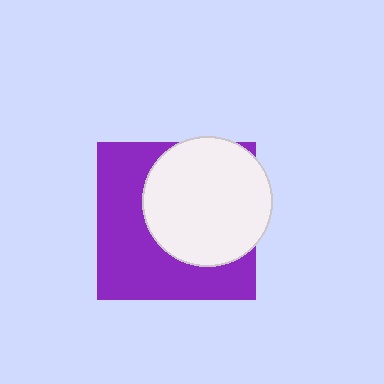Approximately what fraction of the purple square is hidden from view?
Roughly 49% of the purple square is hidden behind the white circle.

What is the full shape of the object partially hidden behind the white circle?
The partially hidden object is a purple square.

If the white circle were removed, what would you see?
You would see the complete purple square.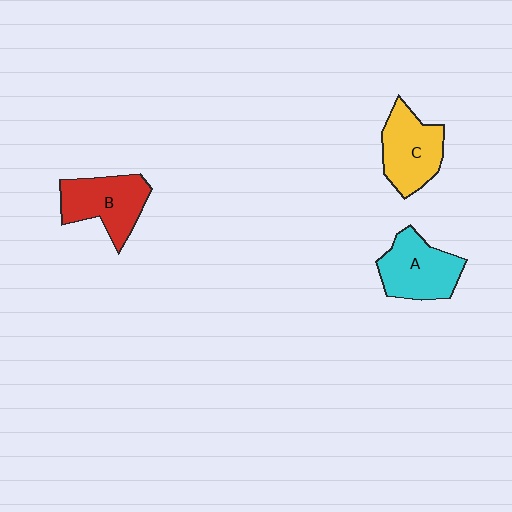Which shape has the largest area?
Shape A (cyan).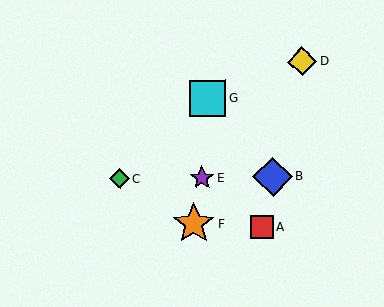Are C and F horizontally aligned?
No, C is at y≈179 and F is at y≈224.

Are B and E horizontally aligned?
Yes, both are at y≈177.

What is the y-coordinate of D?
Object D is at y≈61.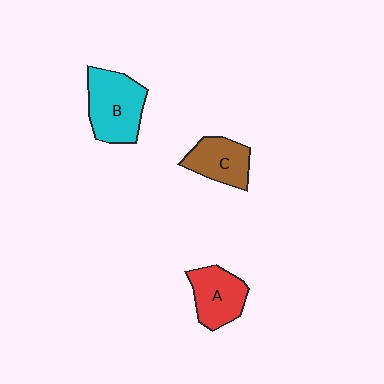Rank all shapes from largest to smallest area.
From largest to smallest: B (cyan), A (red), C (brown).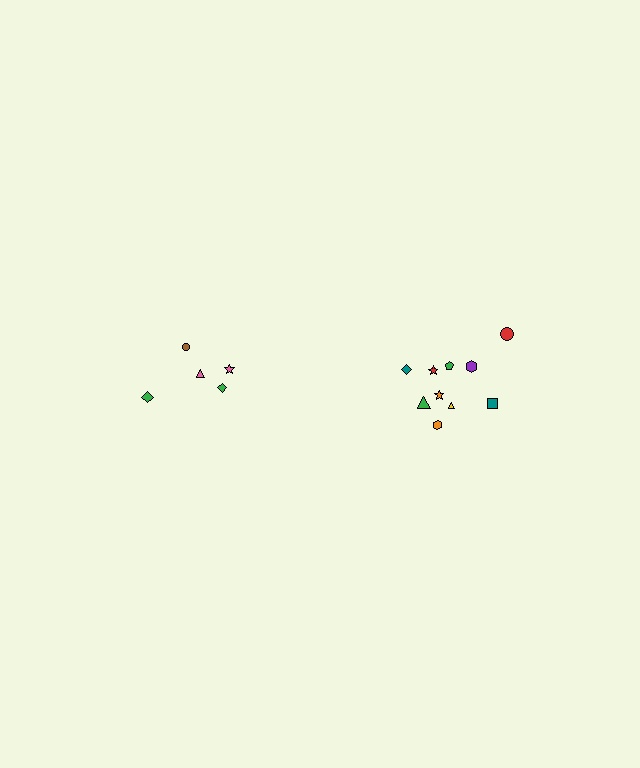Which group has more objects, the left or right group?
The right group.